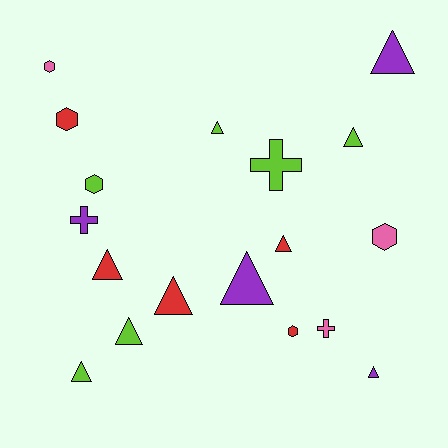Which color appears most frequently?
Lime, with 6 objects.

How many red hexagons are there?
There are 2 red hexagons.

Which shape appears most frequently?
Triangle, with 10 objects.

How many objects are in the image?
There are 18 objects.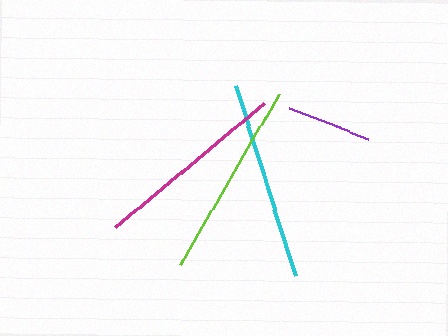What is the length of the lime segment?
The lime segment is approximately 197 pixels long.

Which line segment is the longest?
The cyan line is the longest at approximately 199 pixels.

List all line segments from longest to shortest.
From longest to shortest: cyan, lime, magenta, purple.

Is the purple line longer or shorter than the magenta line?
The magenta line is longer than the purple line.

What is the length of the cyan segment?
The cyan segment is approximately 199 pixels long.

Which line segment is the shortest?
The purple line is the shortest at approximately 85 pixels.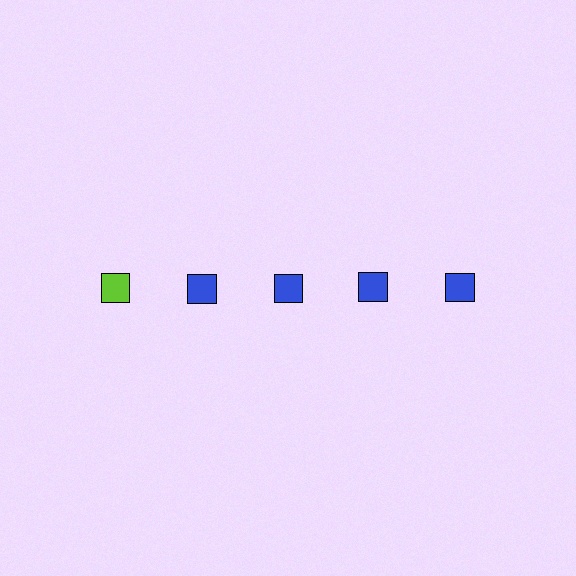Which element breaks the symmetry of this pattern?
The lime square in the top row, leftmost column breaks the symmetry. All other shapes are blue squares.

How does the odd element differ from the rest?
It has a different color: lime instead of blue.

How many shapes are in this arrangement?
There are 5 shapes arranged in a grid pattern.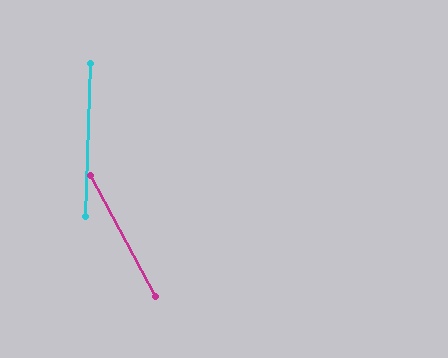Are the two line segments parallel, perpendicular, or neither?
Neither parallel nor perpendicular — they differ by about 30°.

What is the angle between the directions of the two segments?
Approximately 30 degrees.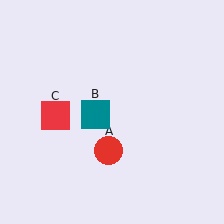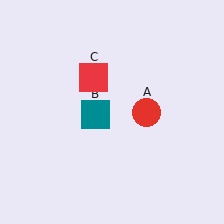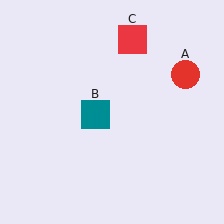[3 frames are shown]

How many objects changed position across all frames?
2 objects changed position: red circle (object A), red square (object C).